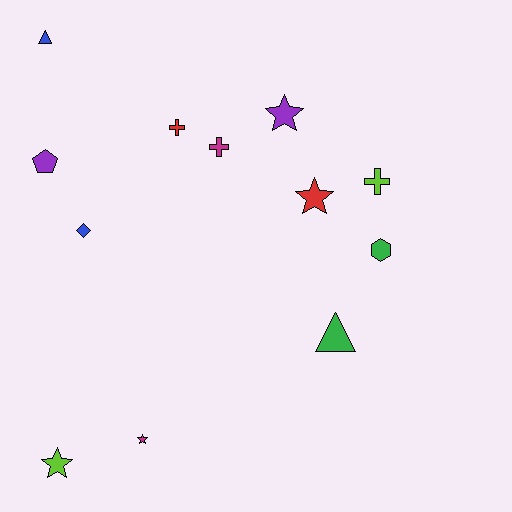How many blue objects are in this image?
There are 2 blue objects.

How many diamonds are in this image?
There is 1 diamond.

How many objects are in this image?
There are 12 objects.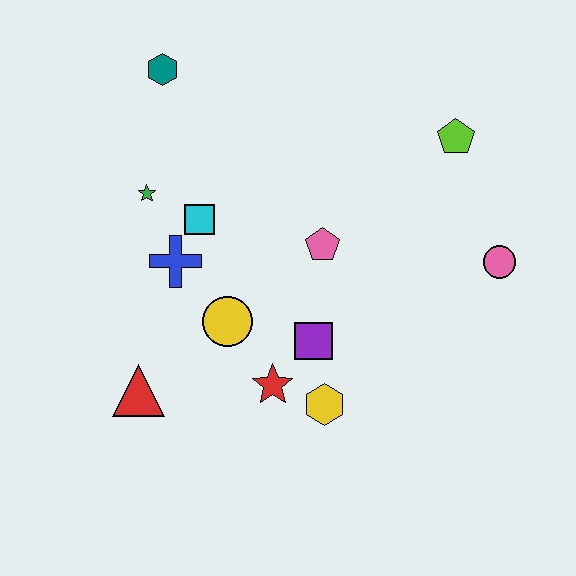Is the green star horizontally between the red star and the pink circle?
No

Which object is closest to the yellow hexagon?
The red star is closest to the yellow hexagon.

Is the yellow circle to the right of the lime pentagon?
No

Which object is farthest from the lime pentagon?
The red triangle is farthest from the lime pentagon.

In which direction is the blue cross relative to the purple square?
The blue cross is to the left of the purple square.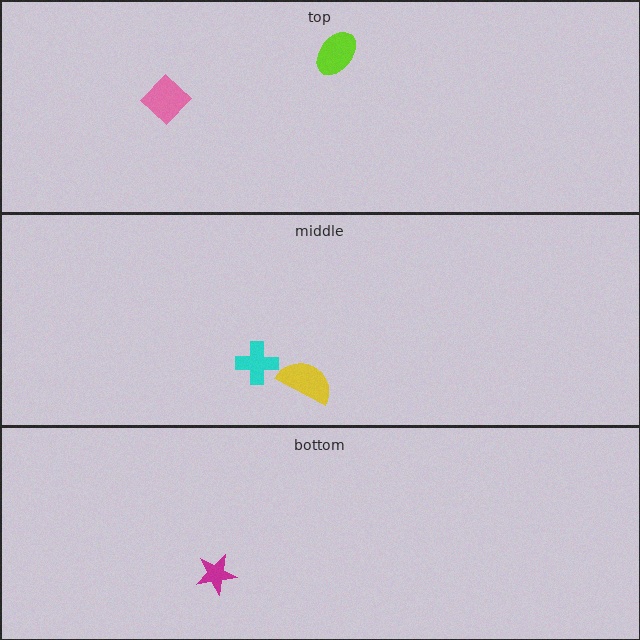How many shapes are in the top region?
2.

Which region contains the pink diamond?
The top region.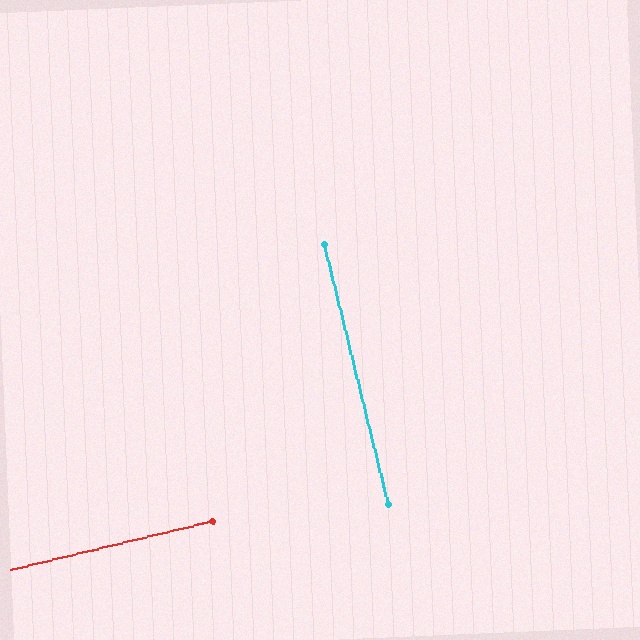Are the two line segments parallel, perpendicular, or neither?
Perpendicular — they meet at approximately 90°.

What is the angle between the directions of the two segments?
Approximately 90 degrees.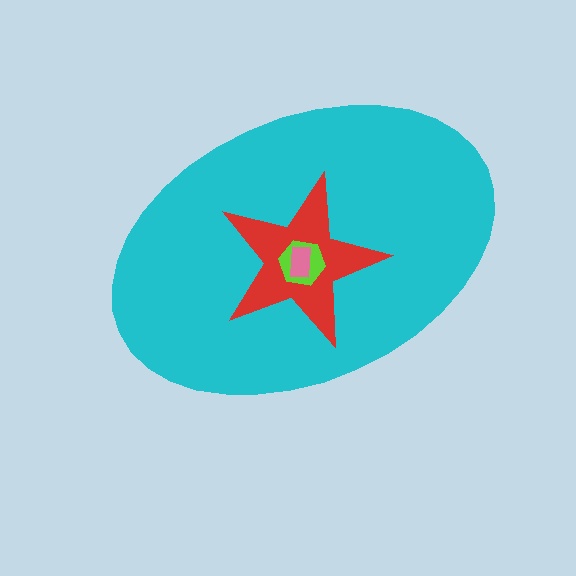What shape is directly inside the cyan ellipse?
The red star.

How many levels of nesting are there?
4.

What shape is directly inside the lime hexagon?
The pink rectangle.